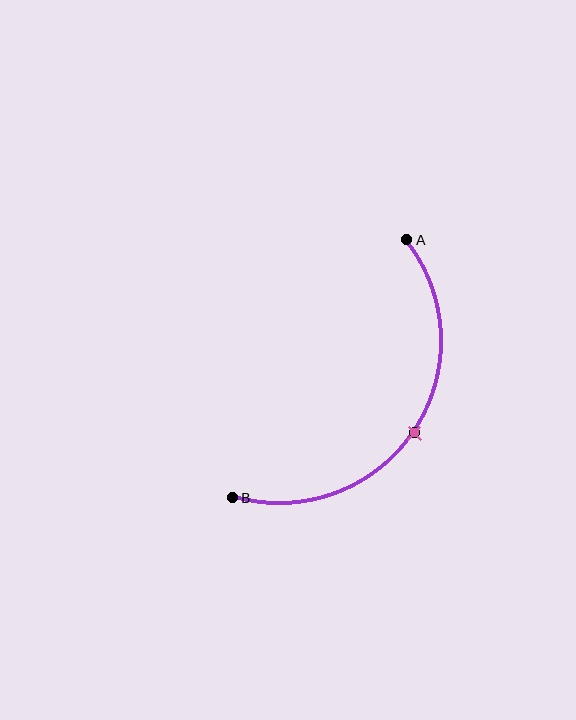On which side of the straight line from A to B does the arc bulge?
The arc bulges below and to the right of the straight line connecting A and B.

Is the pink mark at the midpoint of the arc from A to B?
Yes. The pink mark lies on the arc at equal arc-length from both A and B — it is the arc midpoint.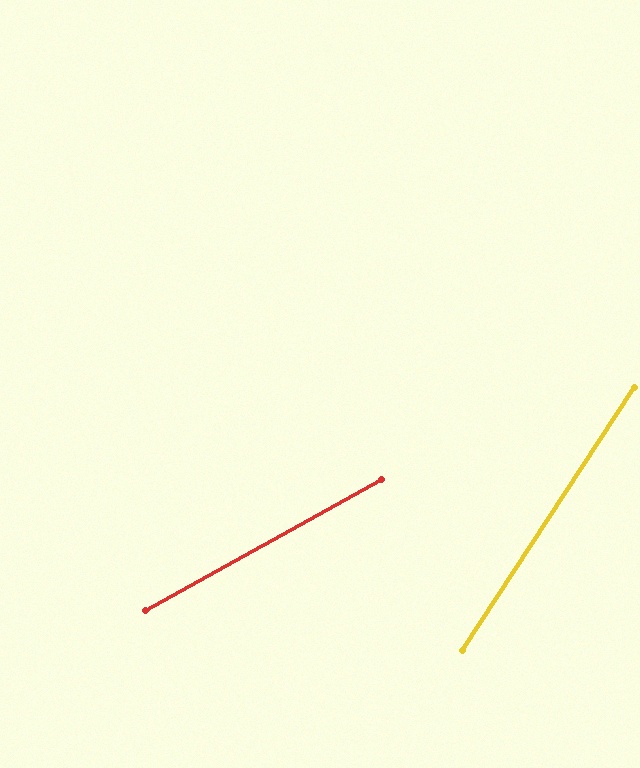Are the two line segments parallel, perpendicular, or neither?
Neither parallel nor perpendicular — they differ by about 28°.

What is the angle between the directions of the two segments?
Approximately 28 degrees.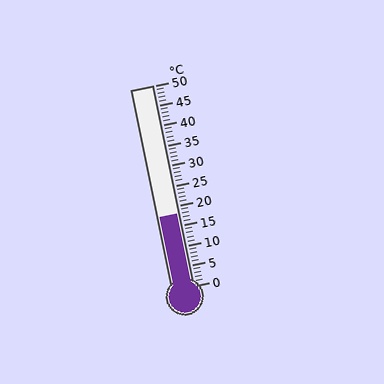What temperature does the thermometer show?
The thermometer shows approximately 18°C.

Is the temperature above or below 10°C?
The temperature is above 10°C.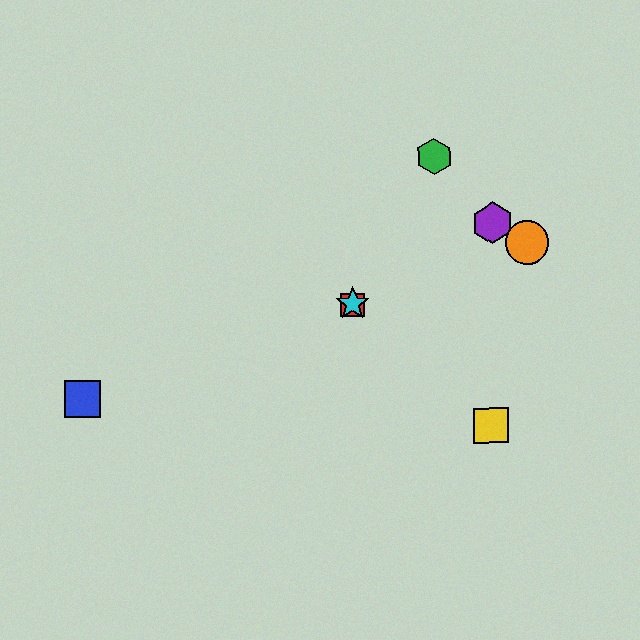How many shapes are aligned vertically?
2 shapes (the red square, the cyan star) are aligned vertically.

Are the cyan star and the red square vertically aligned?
Yes, both are at x≈352.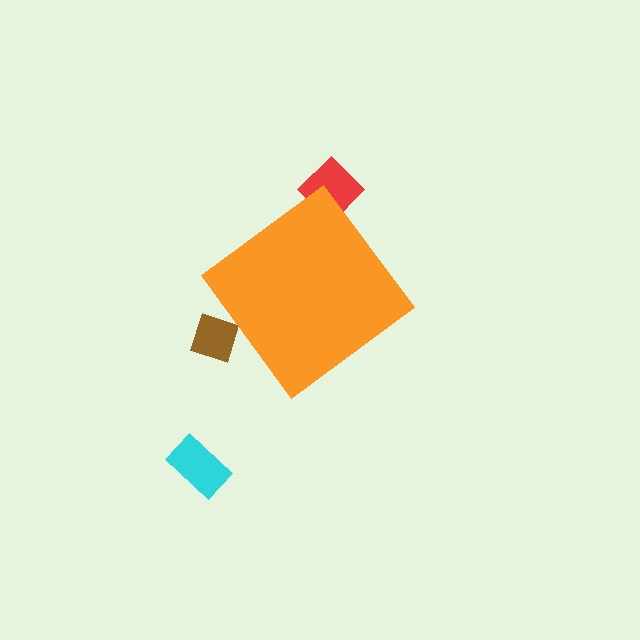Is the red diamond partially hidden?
Yes, the red diamond is partially hidden behind the orange diamond.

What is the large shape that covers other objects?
An orange diamond.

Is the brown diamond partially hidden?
Yes, the brown diamond is partially hidden behind the orange diamond.